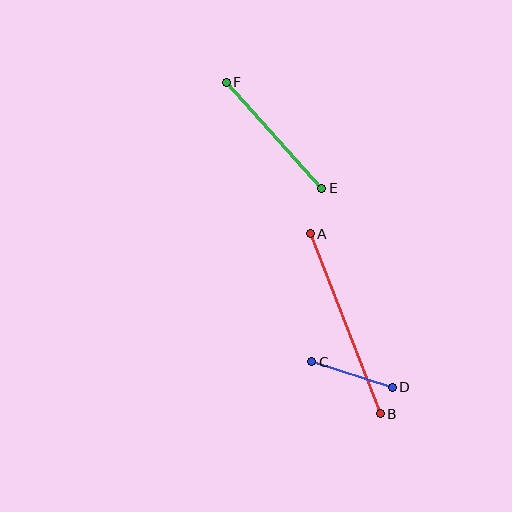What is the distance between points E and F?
The distance is approximately 143 pixels.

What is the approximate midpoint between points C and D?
The midpoint is at approximately (352, 374) pixels.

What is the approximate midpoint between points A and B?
The midpoint is at approximately (345, 324) pixels.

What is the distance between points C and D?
The distance is approximately 84 pixels.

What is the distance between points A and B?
The distance is approximately 193 pixels.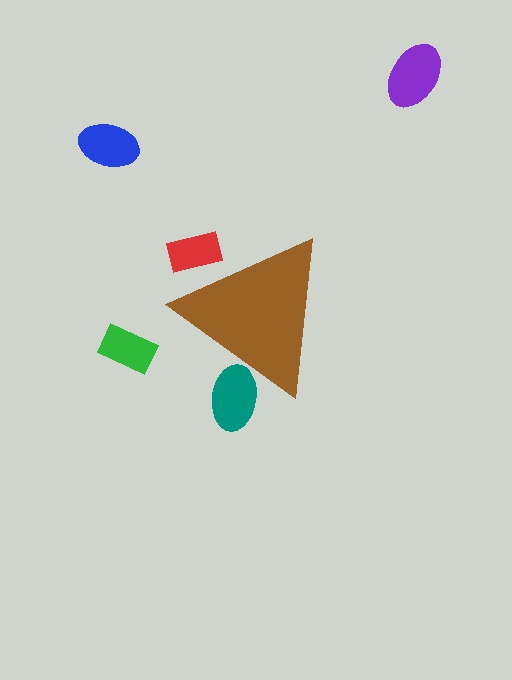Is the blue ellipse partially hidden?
No, the blue ellipse is fully visible.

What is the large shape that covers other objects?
A brown triangle.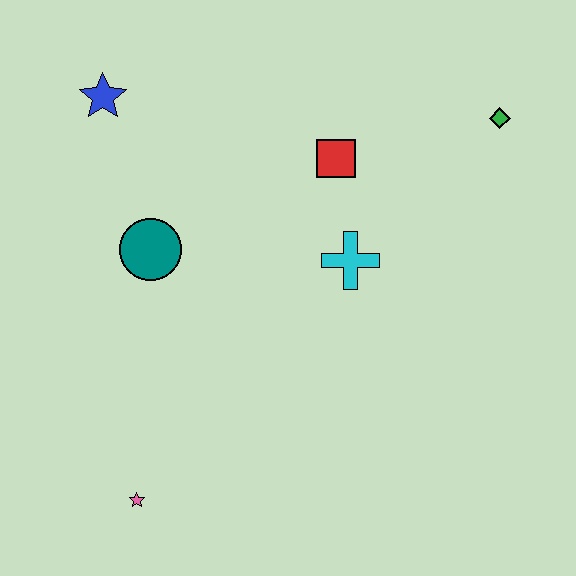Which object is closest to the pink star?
The teal circle is closest to the pink star.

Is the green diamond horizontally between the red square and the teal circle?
No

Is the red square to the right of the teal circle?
Yes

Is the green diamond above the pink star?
Yes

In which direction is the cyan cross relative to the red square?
The cyan cross is below the red square.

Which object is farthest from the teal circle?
The green diamond is farthest from the teal circle.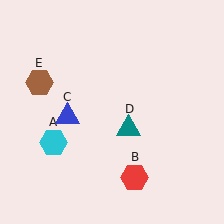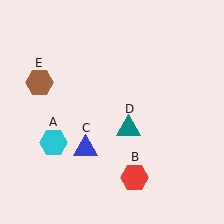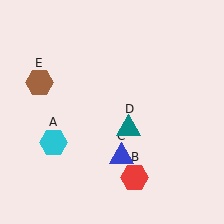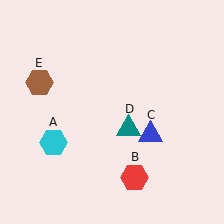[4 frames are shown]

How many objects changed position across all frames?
1 object changed position: blue triangle (object C).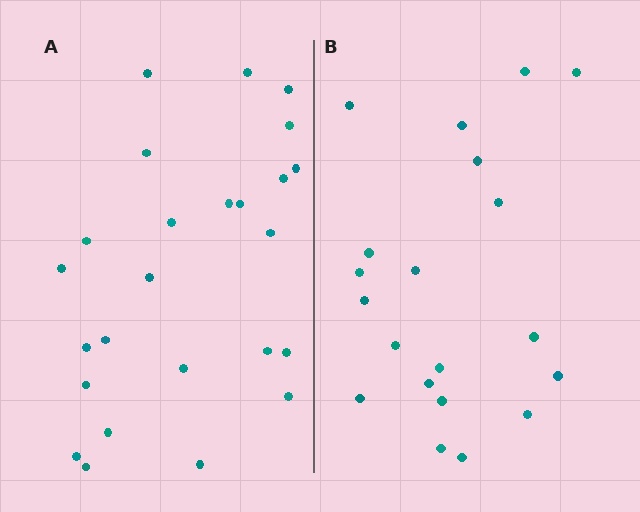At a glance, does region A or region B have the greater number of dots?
Region A (the left region) has more dots.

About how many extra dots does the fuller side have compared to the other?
Region A has about 5 more dots than region B.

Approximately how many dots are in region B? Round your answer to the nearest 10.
About 20 dots.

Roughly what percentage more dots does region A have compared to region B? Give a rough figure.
About 25% more.